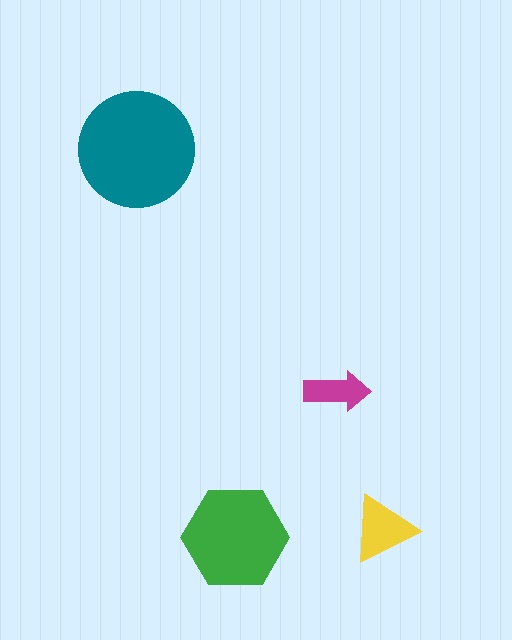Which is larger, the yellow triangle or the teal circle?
The teal circle.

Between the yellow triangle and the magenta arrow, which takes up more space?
The yellow triangle.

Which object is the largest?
The teal circle.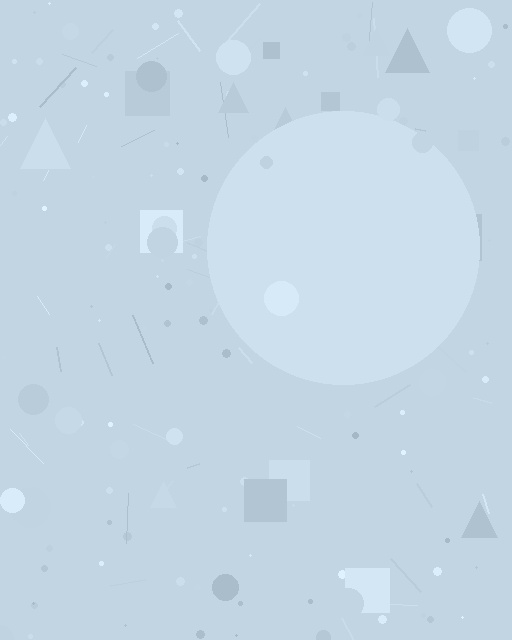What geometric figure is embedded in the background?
A circle is embedded in the background.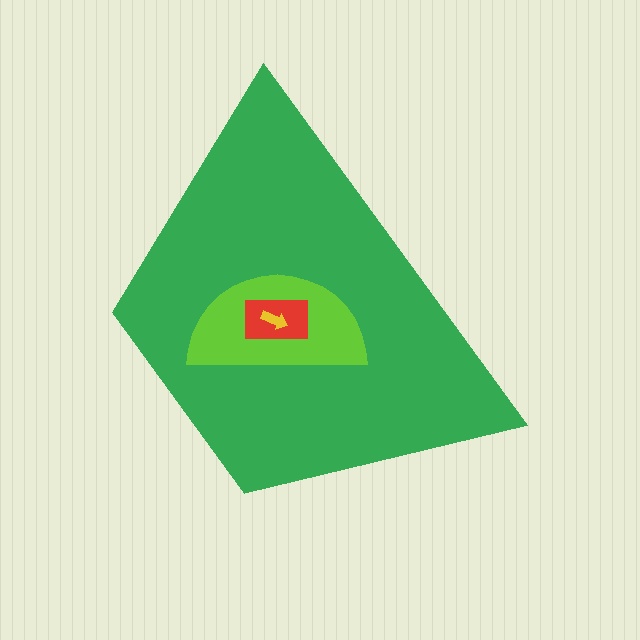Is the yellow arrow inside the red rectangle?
Yes.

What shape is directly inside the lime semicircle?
The red rectangle.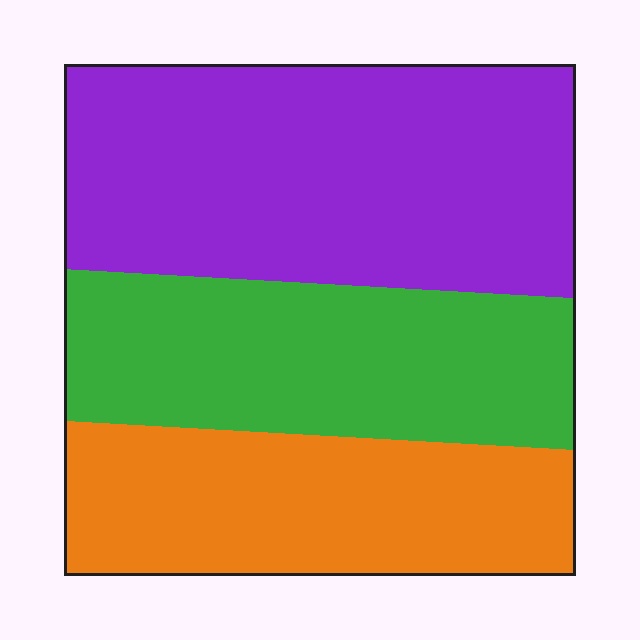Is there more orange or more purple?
Purple.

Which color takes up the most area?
Purple, at roughly 45%.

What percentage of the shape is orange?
Orange takes up about one quarter (1/4) of the shape.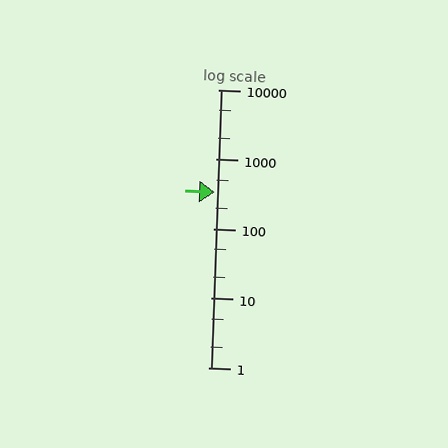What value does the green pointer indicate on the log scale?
The pointer indicates approximately 330.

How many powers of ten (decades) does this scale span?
The scale spans 4 decades, from 1 to 10000.